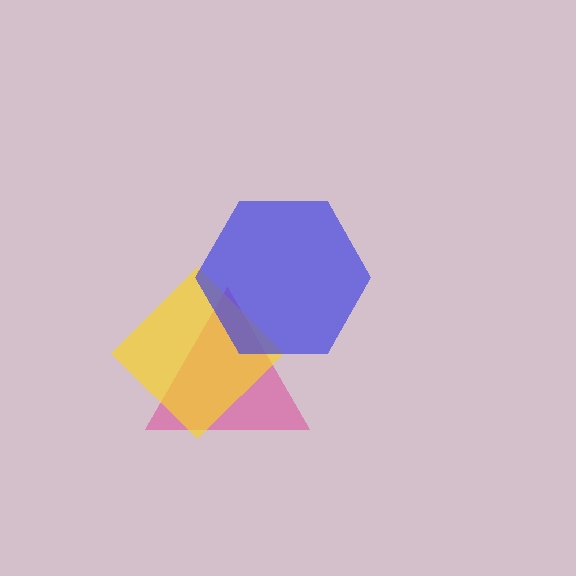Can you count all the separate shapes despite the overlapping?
Yes, there are 3 separate shapes.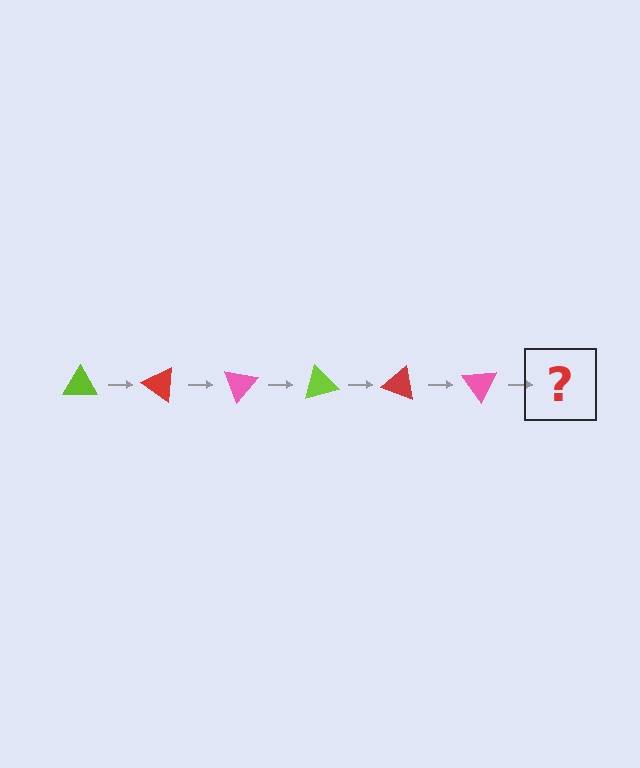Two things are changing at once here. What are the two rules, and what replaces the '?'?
The two rules are that it rotates 35 degrees each step and the color cycles through lime, red, and pink. The '?' should be a lime triangle, rotated 210 degrees from the start.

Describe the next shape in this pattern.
It should be a lime triangle, rotated 210 degrees from the start.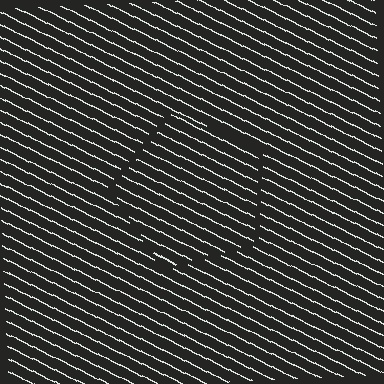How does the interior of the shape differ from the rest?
The interior of the shape contains the same grating, shifted by half a period — the contour is defined by the phase discontinuity where line-ends from the inner and outer gratings abut.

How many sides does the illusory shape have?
5 sides — the line-ends trace a pentagon.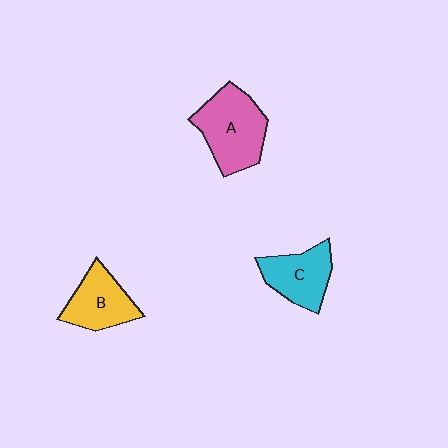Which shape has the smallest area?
Shape B (yellow).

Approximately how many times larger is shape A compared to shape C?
Approximately 1.4 times.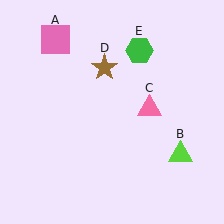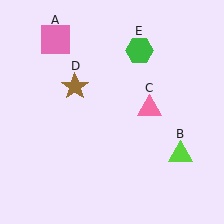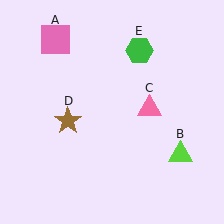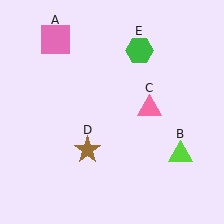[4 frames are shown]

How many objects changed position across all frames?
1 object changed position: brown star (object D).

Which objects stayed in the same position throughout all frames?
Pink square (object A) and lime triangle (object B) and pink triangle (object C) and green hexagon (object E) remained stationary.